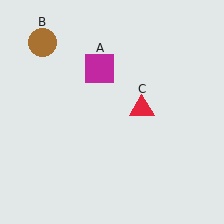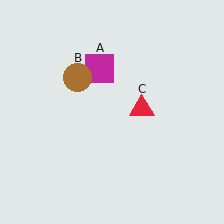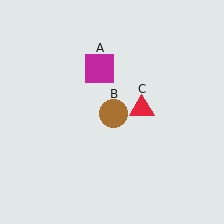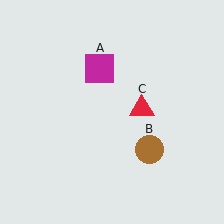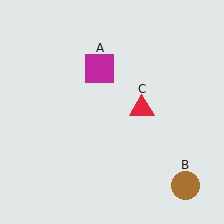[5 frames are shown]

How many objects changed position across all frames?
1 object changed position: brown circle (object B).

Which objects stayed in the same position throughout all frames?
Magenta square (object A) and red triangle (object C) remained stationary.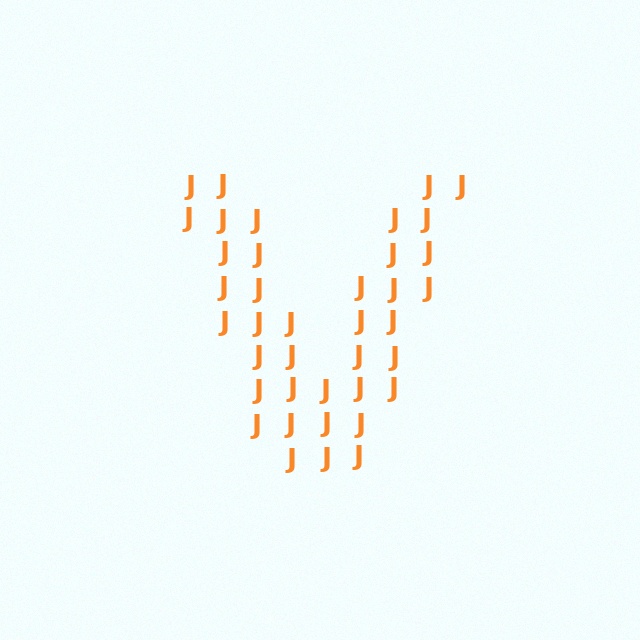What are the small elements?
The small elements are letter J's.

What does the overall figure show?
The overall figure shows the letter V.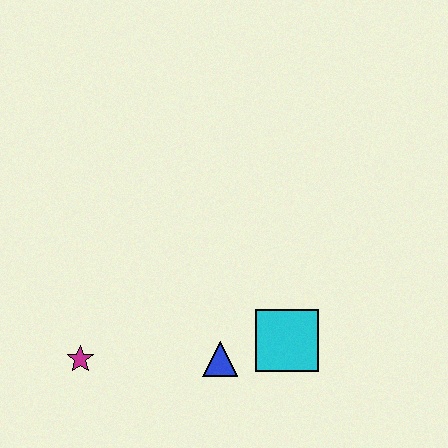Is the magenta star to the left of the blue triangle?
Yes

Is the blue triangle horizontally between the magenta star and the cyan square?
Yes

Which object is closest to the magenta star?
The blue triangle is closest to the magenta star.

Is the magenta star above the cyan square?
No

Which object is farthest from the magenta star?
The cyan square is farthest from the magenta star.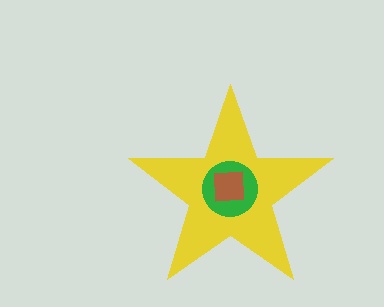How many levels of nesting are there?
3.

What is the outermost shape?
The yellow star.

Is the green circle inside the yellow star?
Yes.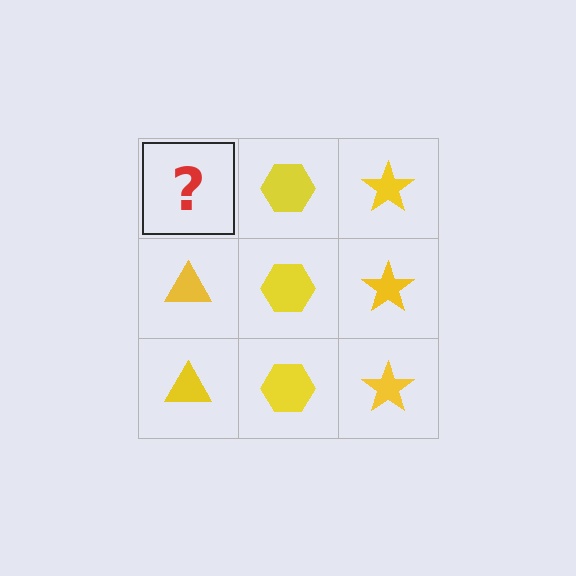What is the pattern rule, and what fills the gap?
The rule is that each column has a consistent shape. The gap should be filled with a yellow triangle.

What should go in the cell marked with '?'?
The missing cell should contain a yellow triangle.